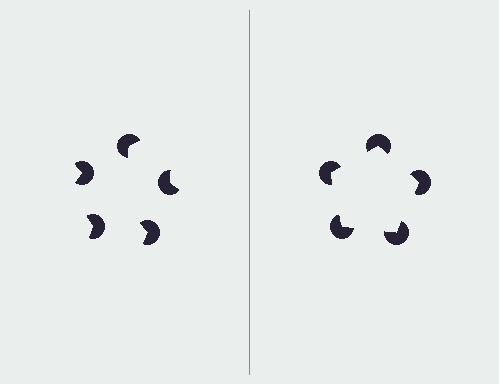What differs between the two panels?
The pac-man discs are positioned identically on both sides; only the wedge orientations differ. On the right they align to a pentagon; on the left they are misaligned.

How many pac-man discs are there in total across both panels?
10 — 5 on each side.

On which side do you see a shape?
An illusory pentagon appears on the right side. On the left side the wedge cuts are rotated, so no coherent shape forms.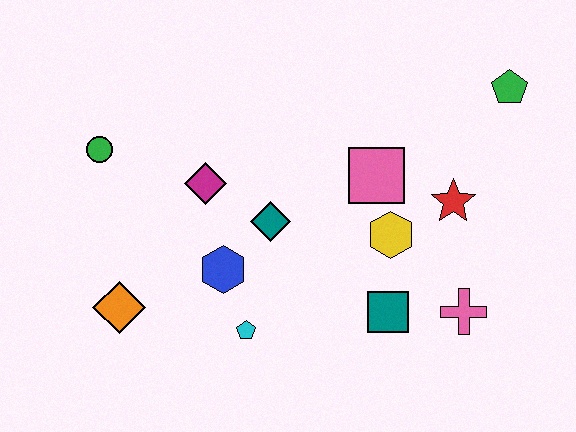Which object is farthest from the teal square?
The green circle is farthest from the teal square.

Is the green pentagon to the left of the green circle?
No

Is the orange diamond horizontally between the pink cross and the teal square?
No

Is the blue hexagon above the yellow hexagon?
No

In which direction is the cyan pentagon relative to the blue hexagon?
The cyan pentagon is below the blue hexagon.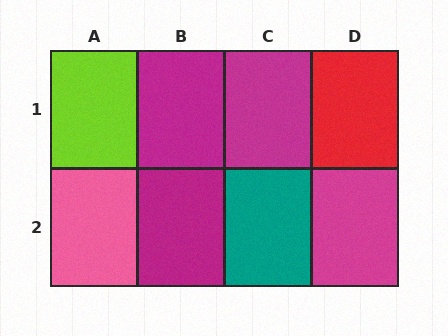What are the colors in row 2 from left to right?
Pink, magenta, teal, magenta.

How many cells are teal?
1 cell is teal.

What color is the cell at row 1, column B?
Magenta.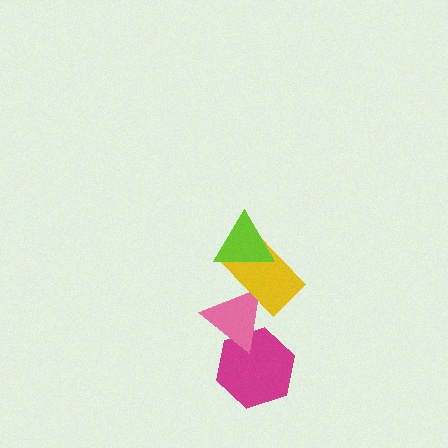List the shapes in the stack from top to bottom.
From top to bottom: the lime triangle, the yellow rectangle, the pink triangle, the magenta hexagon.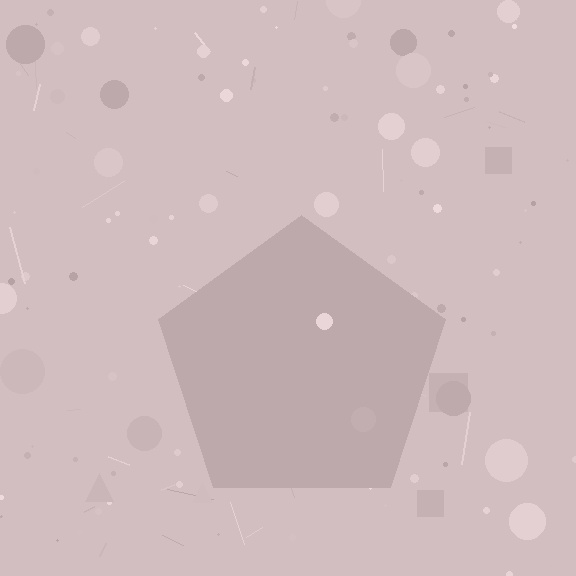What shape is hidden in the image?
A pentagon is hidden in the image.